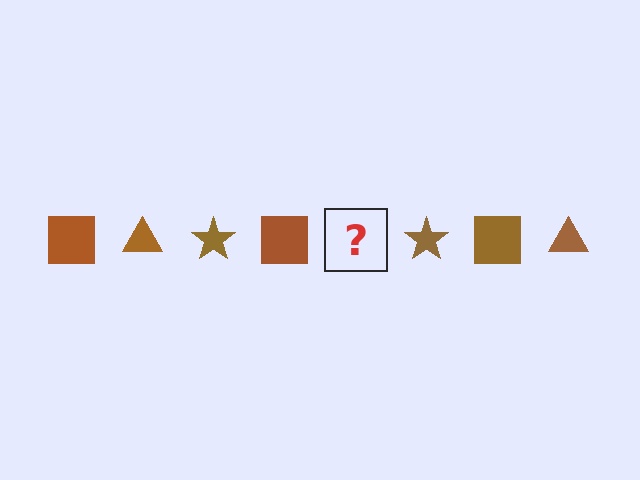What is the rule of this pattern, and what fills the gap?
The rule is that the pattern cycles through square, triangle, star shapes in brown. The gap should be filled with a brown triangle.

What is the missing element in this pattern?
The missing element is a brown triangle.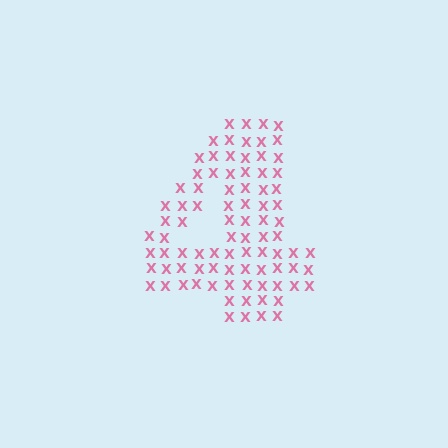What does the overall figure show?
The overall figure shows the digit 4.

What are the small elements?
The small elements are letter X's.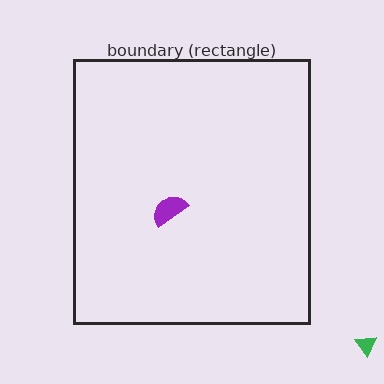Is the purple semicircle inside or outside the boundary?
Inside.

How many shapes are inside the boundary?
1 inside, 1 outside.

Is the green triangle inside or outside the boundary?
Outside.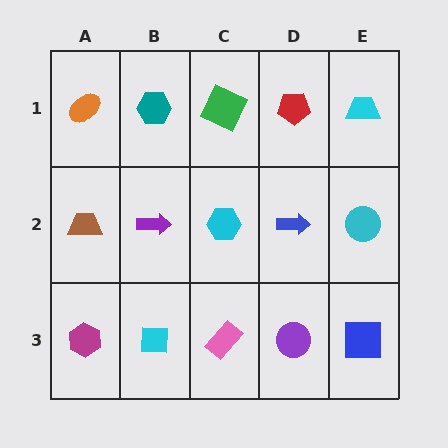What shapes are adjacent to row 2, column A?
An orange ellipse (row 1, column A), a magenta hexagon (row 3, column A), a purple arrow (row 2, column B).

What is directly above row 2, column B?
A teal hexagon.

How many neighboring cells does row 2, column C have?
4.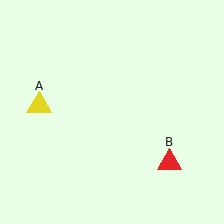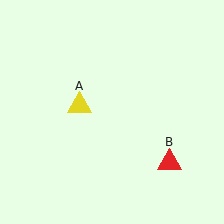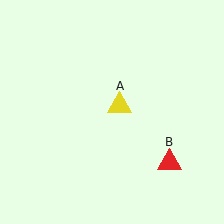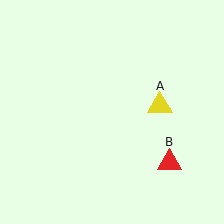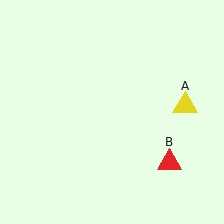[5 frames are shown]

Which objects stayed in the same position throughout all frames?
Red triangle (object B) remained stationary.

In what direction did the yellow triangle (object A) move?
The yellow triangle (object A) moved right.